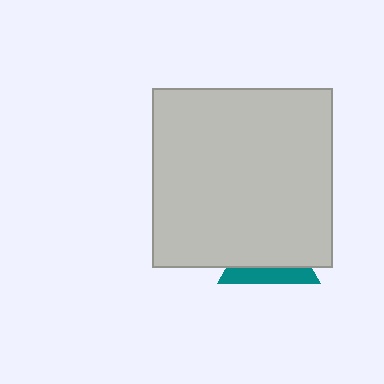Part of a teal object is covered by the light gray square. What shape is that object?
It is a triangle.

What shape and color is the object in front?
The object in front is a light gray square.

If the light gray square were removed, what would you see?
You would see the complete teal triangle.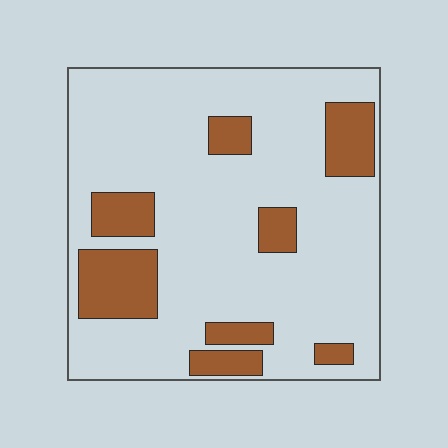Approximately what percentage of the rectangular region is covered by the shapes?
Approximately 20%.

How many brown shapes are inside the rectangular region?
8.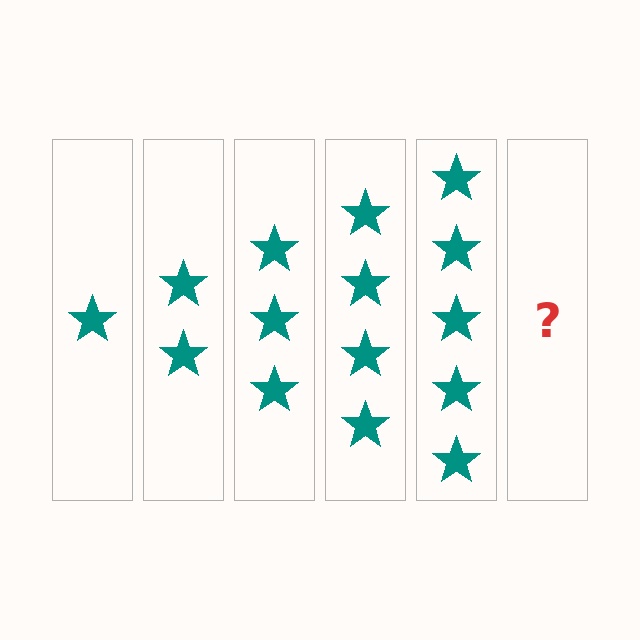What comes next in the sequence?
The next element should be 6 stars.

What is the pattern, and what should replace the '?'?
The pattern is that each step adds one more star. The '?' should be 6 stars.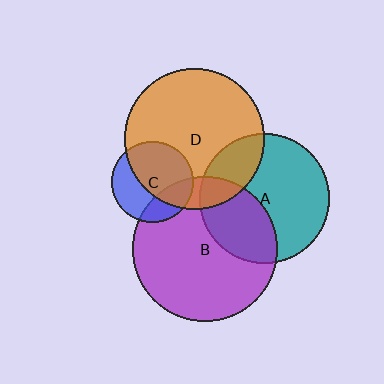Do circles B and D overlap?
Yes.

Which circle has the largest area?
Circle B (purple).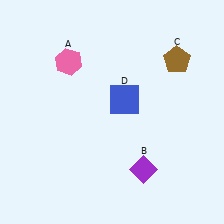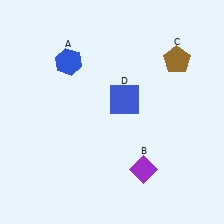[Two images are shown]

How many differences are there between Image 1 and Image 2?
There is 1 difference between the two images.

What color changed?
The hexagon (A) changed from pink in Image 1 to blue in Image 2.